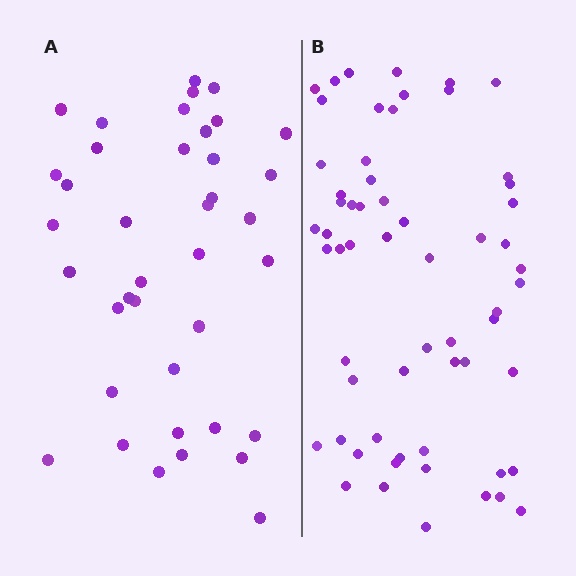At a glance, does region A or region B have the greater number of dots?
Region B (the right region) has more dots.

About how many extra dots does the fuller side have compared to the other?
Region B has approximately 20 more dots than region A.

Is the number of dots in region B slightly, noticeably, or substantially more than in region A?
Region B has substantially more. The ratio is roughly 1.5 to 1.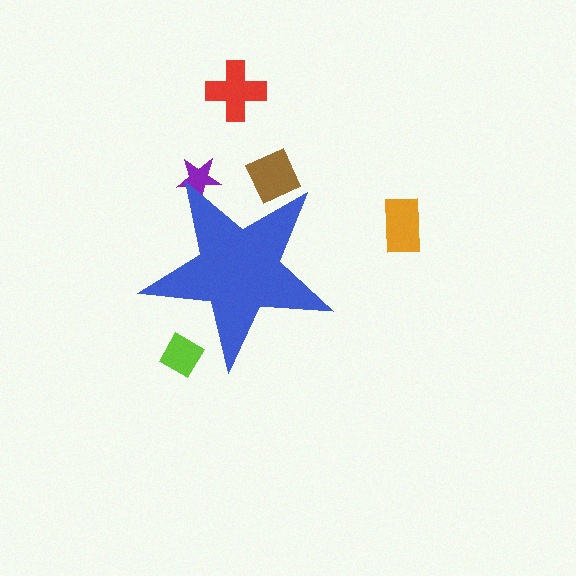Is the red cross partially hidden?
No, the red cross is fully visible.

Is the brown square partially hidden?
Yes, the brown square is partially hidden behind the blue star.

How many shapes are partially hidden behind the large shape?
3 shapes are partially hidden.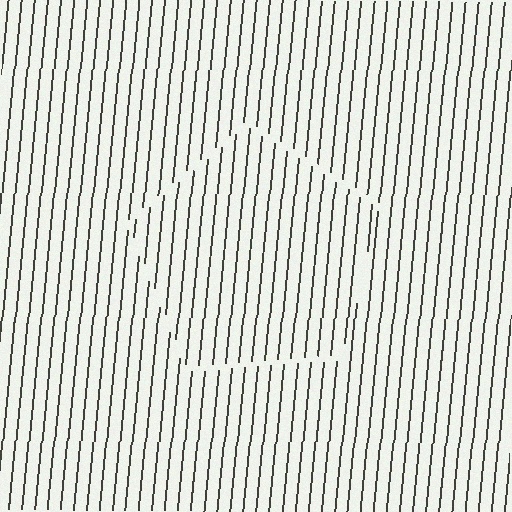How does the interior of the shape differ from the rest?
The interior of the shape contains the same grating, shifted by half a period — the contour is defined by the phase discontinuity where line-ends from the inner and outer gratings abut.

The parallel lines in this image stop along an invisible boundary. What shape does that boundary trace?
An illusory pentagon. The interior of the shape contains the same grating, shifted by half a period — the contour is defined by the phase discontinuity where line-ends from the inner and outer gratings abut.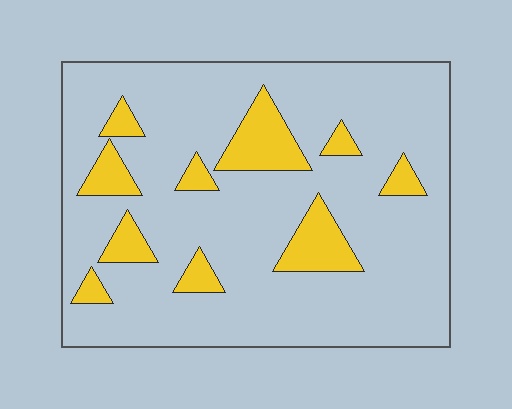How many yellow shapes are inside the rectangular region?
10.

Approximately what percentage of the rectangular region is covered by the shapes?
Approximately 15%.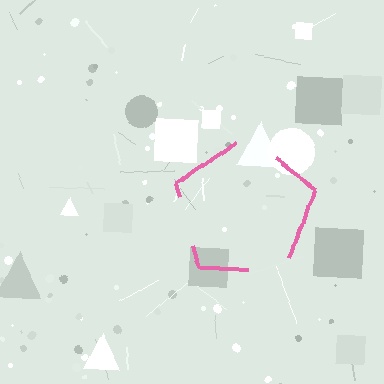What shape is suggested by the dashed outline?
The dashed outline suggests a pentagon.